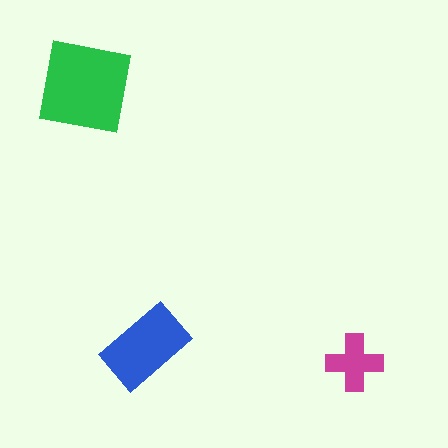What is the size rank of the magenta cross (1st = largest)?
3rd.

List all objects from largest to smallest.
The green square, the blue rectangle, the magenta cross.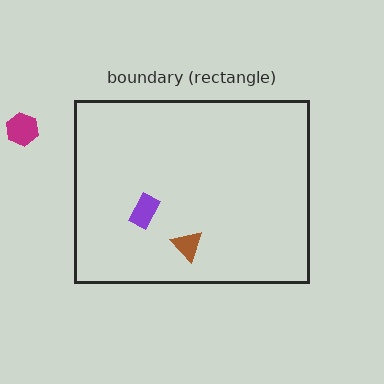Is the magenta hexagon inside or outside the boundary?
Outside.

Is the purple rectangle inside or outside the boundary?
Inside.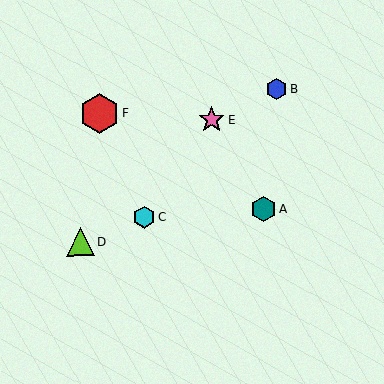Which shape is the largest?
The red hexagon (labeled F) is the largest.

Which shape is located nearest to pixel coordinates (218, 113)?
The pink star (labeled E) at (211, 119) is nearest to that location.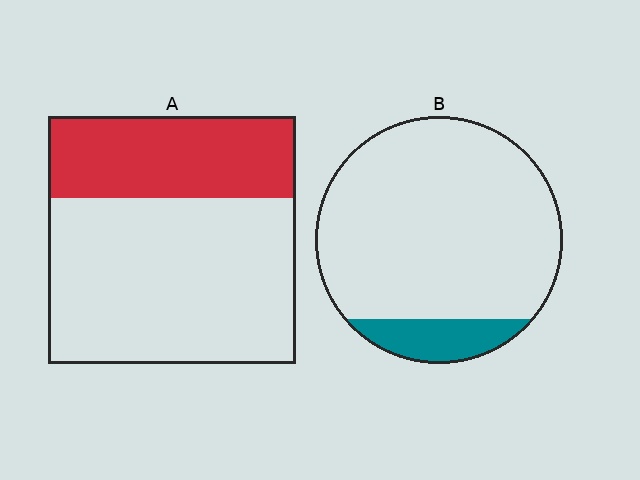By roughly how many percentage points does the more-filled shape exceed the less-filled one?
By roughly 20 percentage points (A over B).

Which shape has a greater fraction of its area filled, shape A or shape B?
Shape A.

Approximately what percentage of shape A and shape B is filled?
A is approximately 35% and B is approximately 10%.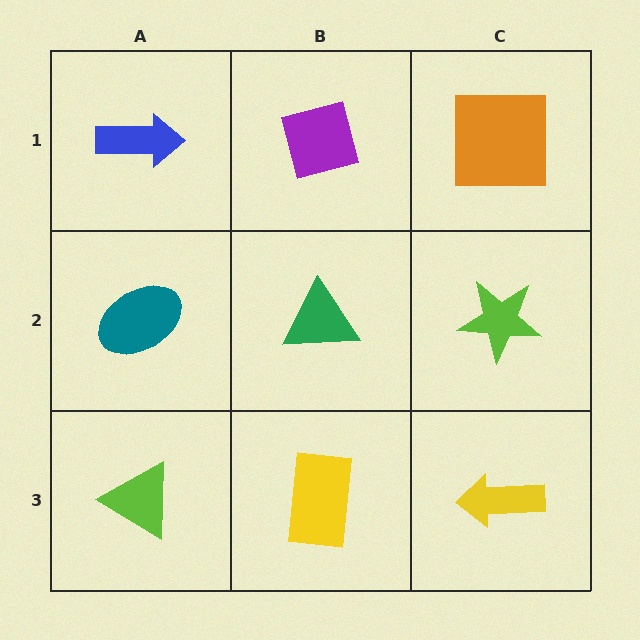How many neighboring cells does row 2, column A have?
3.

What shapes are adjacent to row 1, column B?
A green triangle (row 2, column B), a blue arrow (row 1, column A), an orange square (row 1, column C).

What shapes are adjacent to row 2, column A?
A blue arrow (row 1, column A), a lime triangle (row 3, column A), a green triangle (row 2, column B).